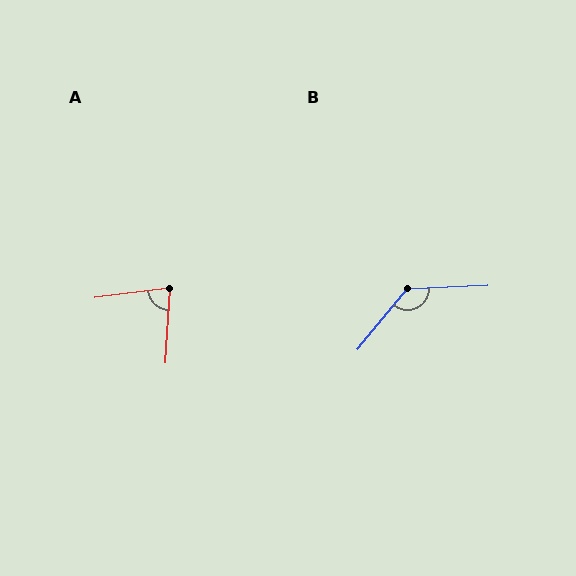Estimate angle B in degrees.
Approximately 132 degrees.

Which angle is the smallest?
A, at approximately 79 degrees.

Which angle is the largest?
B, at approximately 132 degrees.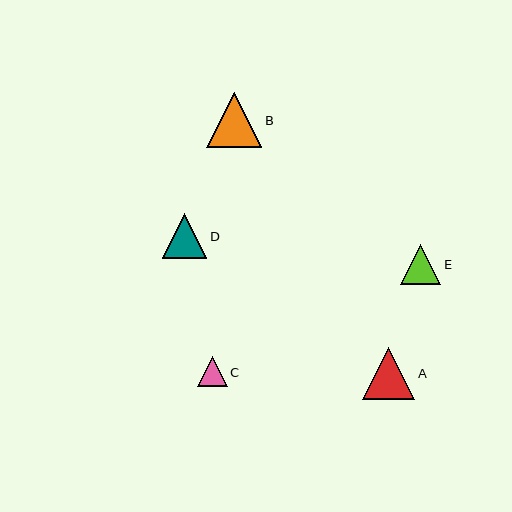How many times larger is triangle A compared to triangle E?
Triangle A is approximately 1.3 times the size of triangle E.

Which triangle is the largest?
Triangle B is the largest with a size of approximately 55 pixels.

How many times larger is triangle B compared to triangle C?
Triangle B is approximately 1.8 times the size of triangle C.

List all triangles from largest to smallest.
From largest to smallest: B, A, D, E, C.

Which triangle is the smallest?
Triangle C is the smallest with a size of approximately 30 pixels.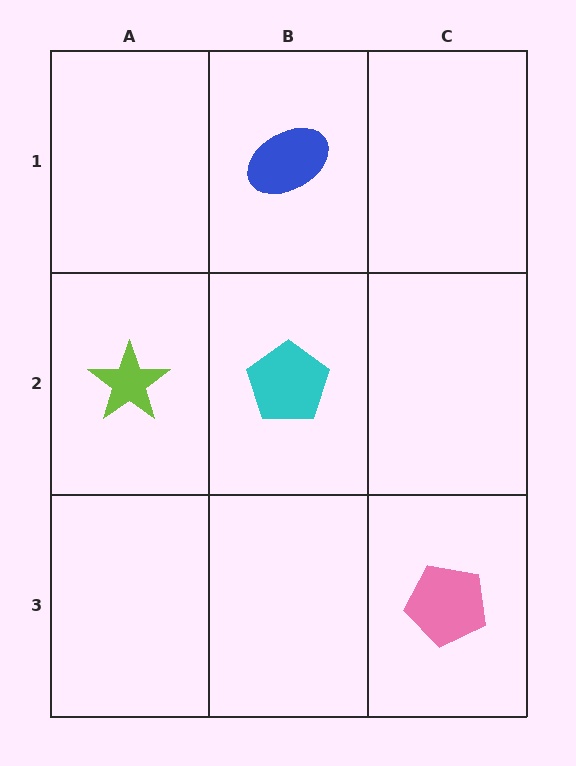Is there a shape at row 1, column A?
No, that cell is empty.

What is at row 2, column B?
A cyan pentagon.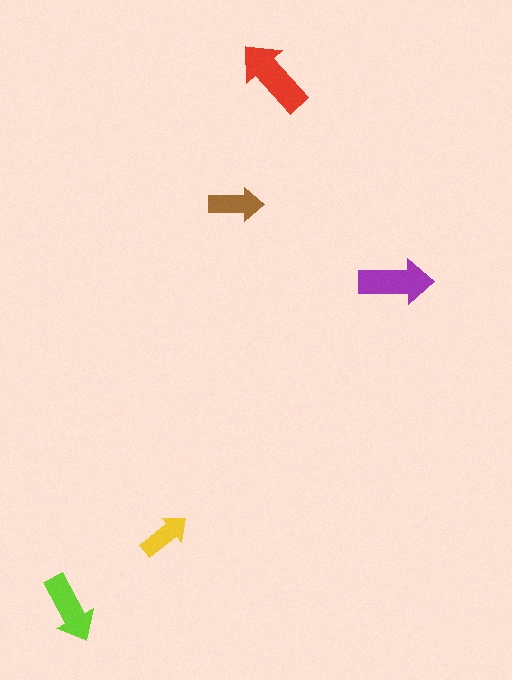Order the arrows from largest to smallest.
the red one, the purple one, the lime one, the brown one, the yellow one.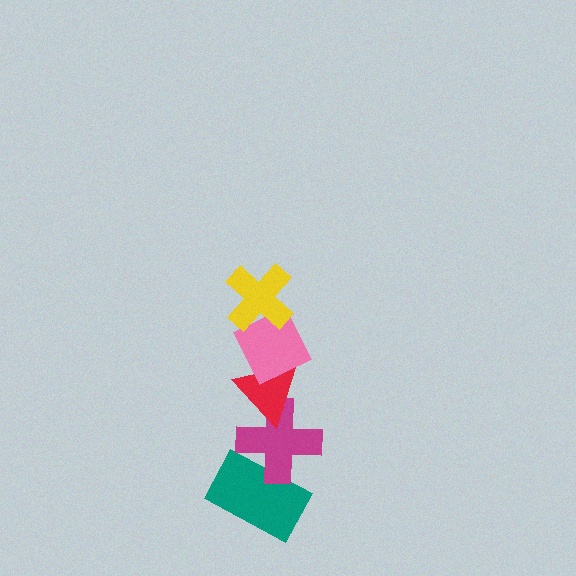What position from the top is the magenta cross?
The magenta cross is 4th from the top.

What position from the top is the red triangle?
The red triangle is 3rd from the top.